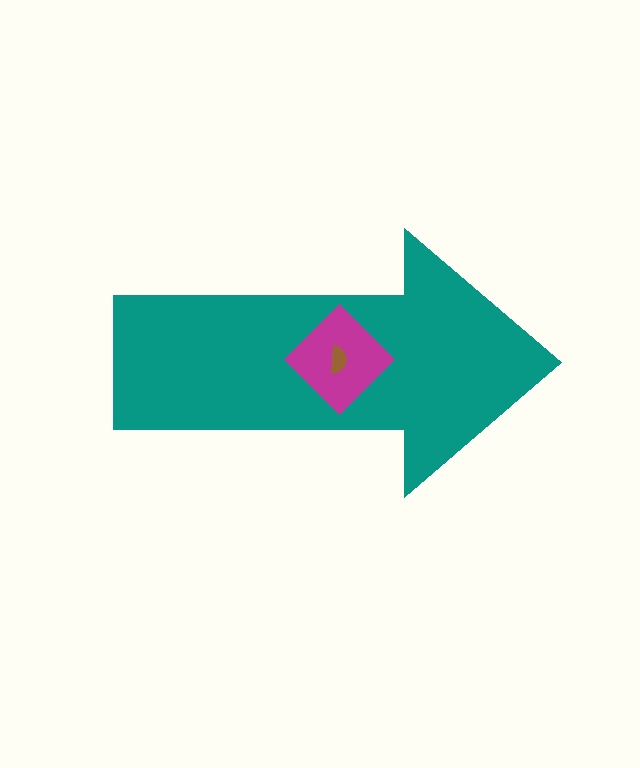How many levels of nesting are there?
3.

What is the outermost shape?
The teal arrow.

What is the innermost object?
The brown semicircle.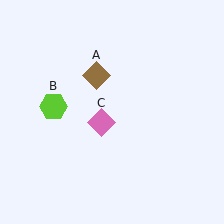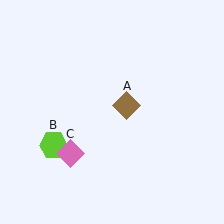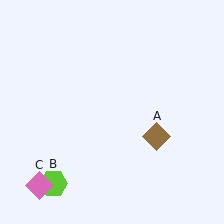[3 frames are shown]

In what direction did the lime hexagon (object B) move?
The lime hexagon (object B) moved down.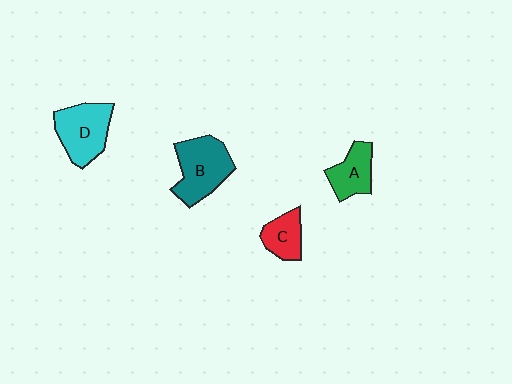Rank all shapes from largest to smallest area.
From largest to smallest: B (teal), D (cyan), A (green), C (red).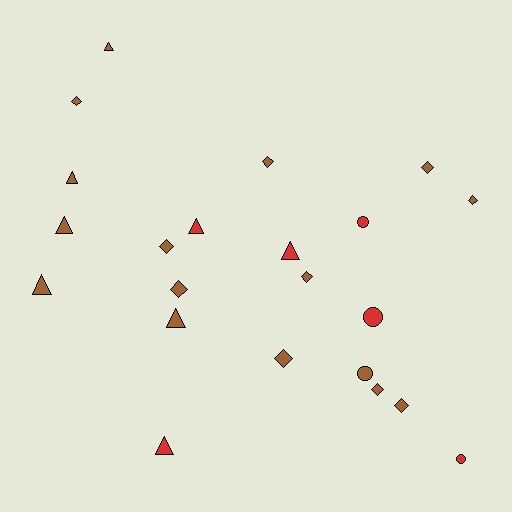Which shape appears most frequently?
Diamond, with 10 objects.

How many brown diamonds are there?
There are 10 brown diamonds.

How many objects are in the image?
There are 22 objects.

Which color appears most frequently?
Brown, with 16 objects.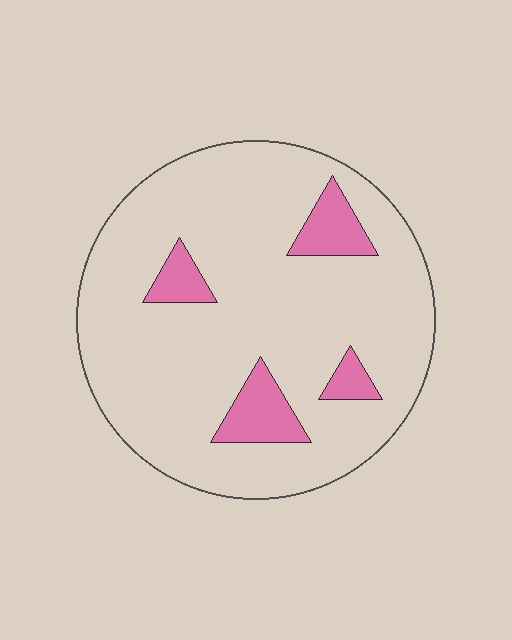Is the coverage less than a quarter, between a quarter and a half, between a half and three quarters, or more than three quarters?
Less than a quarter.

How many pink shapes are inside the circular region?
4.